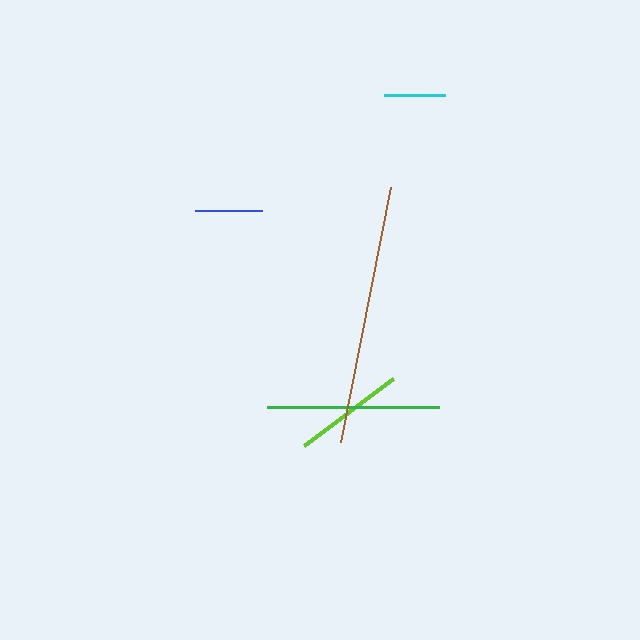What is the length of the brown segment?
The brown segment is approximately 260 pixels long.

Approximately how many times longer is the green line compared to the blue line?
The green line is approximately 2.6 times the length of the blue line.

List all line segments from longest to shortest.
From longest to shortest: brown, green, lime, blue, cyan.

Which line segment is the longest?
The brown line is the longest at approximately 260 pixels.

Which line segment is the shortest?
The cyan line is the shortest at approximately 60 pixels.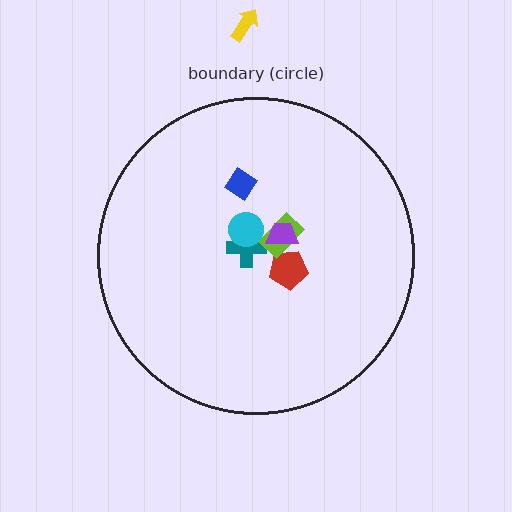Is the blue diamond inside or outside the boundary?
Inside.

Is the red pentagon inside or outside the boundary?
Inside.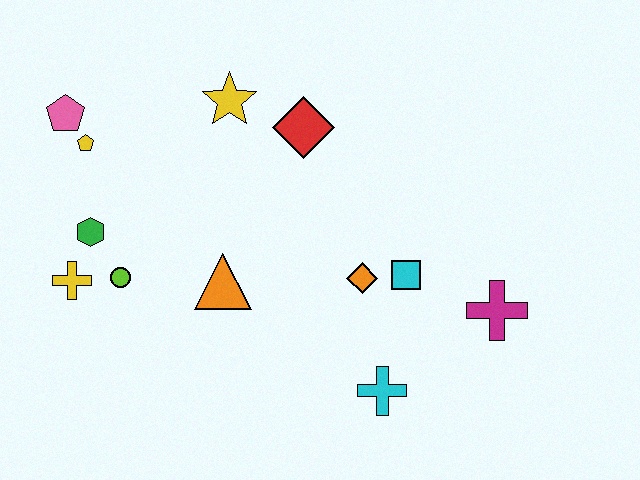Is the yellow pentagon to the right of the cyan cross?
No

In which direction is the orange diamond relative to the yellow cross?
The orange diamond is to the right of the yellow cross.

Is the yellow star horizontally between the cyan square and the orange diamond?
No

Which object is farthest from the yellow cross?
The magenta cross is farthest from the yellow cross.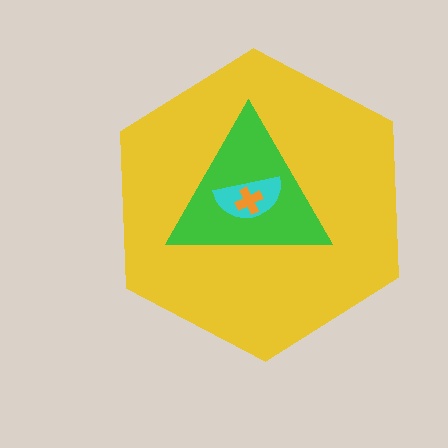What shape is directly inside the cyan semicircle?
The orange cross.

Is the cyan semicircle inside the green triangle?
Yes.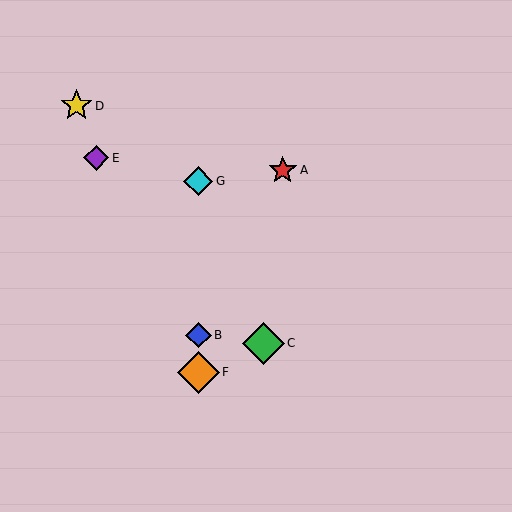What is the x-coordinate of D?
Object D is at x≈77.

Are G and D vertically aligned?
No, G is at x≈198 and D is at x≈77.